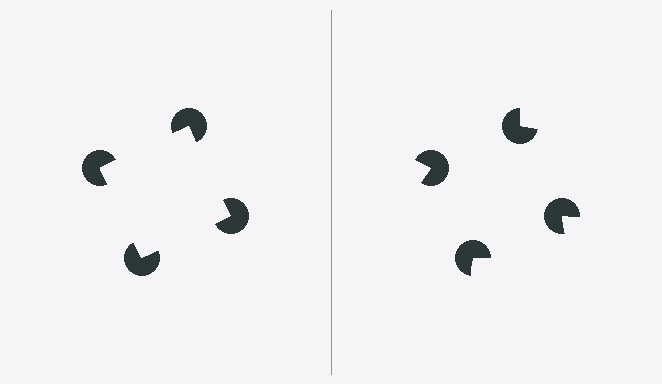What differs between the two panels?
The pac-man discs are positioned identically on both sides; only the wedge orientations differ. On the left they align to a square; on the right they are misaligned.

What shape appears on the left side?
An illusory square.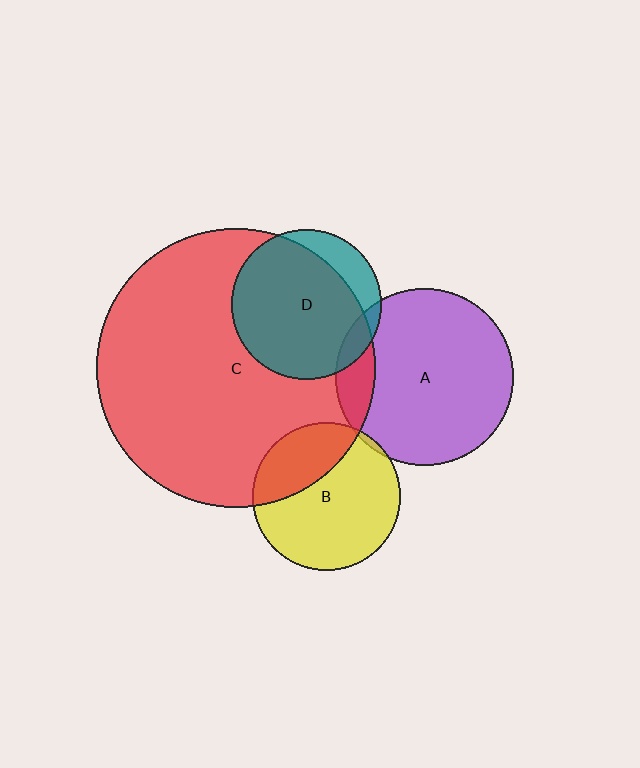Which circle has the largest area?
Circle C (red).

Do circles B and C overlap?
Yes.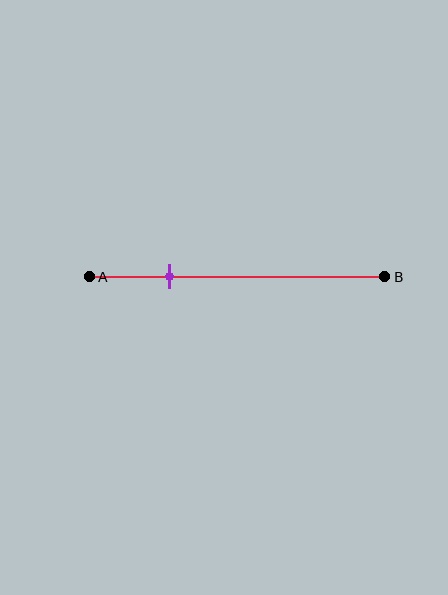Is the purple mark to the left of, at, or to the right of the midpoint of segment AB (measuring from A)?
The purple mark is to the left of the midpoint of segment AB.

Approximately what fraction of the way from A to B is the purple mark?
The purple mark is approximately 25% of the way from A to B.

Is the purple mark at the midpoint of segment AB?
No, the mark is at about 25% from A, not at the 50% midpoint.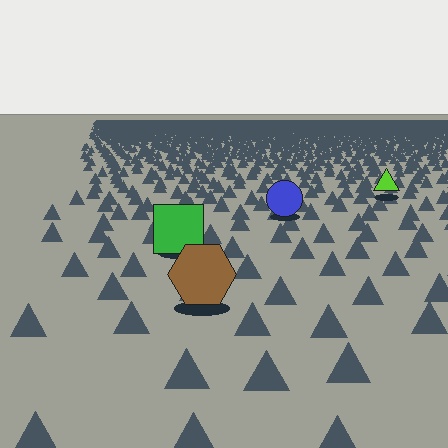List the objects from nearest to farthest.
From nearest to farthest: the brown hexagon, the green square, the blue circle, the lime triangle.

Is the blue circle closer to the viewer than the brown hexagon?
No. The brown hexagon is closer — you can tell from the texture gradient: the ground texture is coarser near it.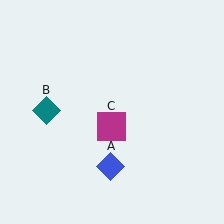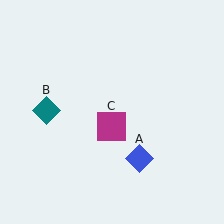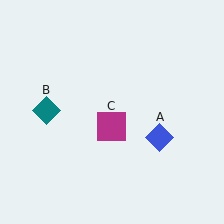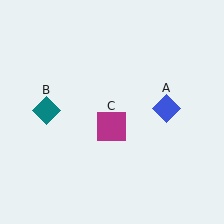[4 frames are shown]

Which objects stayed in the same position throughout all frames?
Teal diamond (object B) and magenta square (object C) remained stationary.